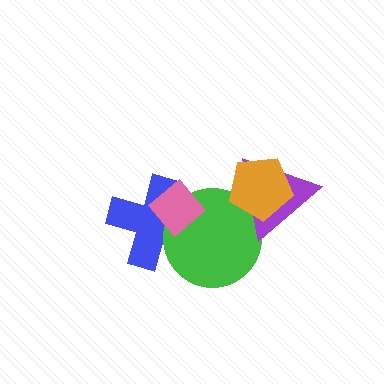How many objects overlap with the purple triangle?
2 objects overlap with the purple triangle.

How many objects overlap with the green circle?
4 objects overlap with the green circle.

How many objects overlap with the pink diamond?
2 objects overlap with the pink diamond.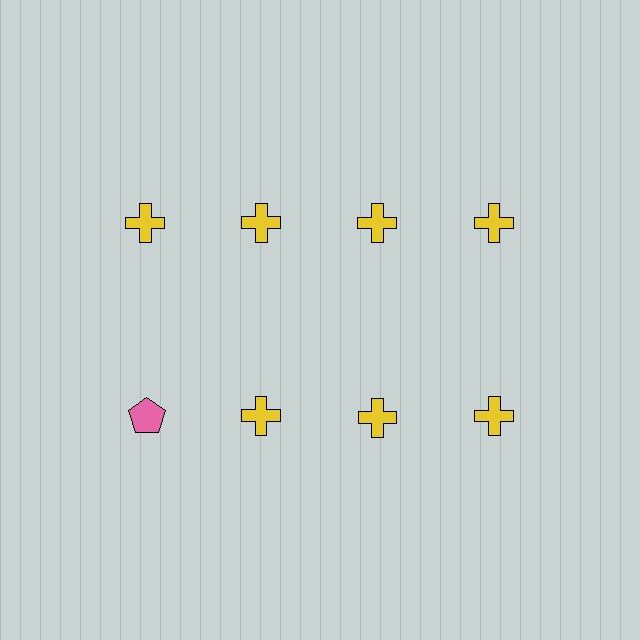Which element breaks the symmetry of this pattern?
The pink pentagon in the second row, leftmost column breaks the symmetry. All other shapes are yellow crosses.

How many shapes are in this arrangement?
There are 8 shapes arranged in a grid pattern.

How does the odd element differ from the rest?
It differs in both color (pink instead of yellow) and shape (pentagon instead of cross).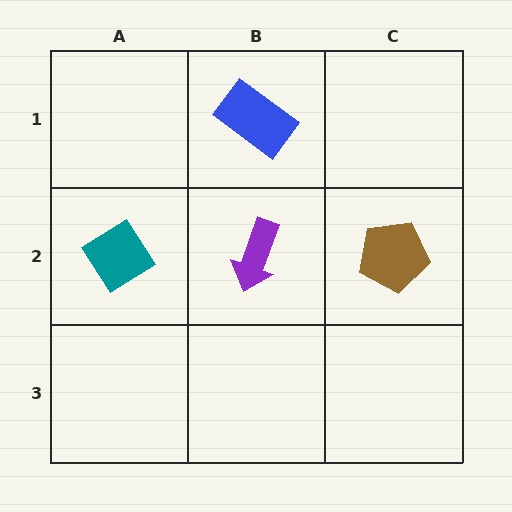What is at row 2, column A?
A teal diamond.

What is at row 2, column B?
A purple arrow.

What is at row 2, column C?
A brown pentagon.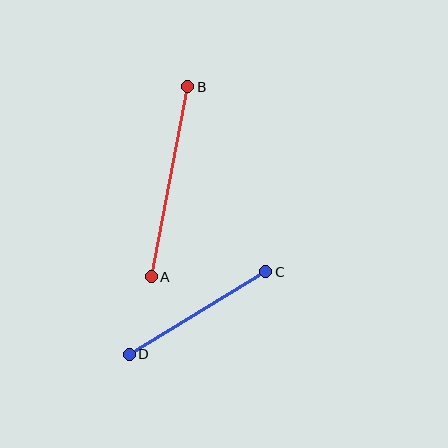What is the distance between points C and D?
The distance is approximately 159 pixels.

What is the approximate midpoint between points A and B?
The midpoint is at approximately (170, 182) pixels.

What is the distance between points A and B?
The distance is approximately 194 pixels.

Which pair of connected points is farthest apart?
Points A and B are farthest apart.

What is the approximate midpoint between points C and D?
The midpoint is at approximately (197, 313) pixels.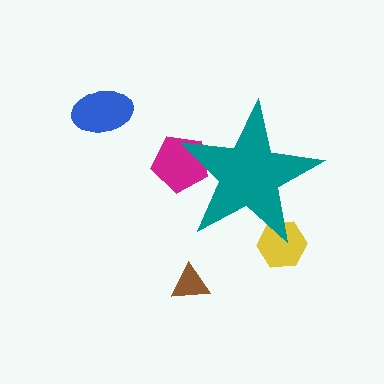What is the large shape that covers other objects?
A teal star.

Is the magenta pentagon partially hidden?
Yes, the magenta pentagon is partially hidden behind the teal star.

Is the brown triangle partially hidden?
No, the brown triangle is fully visible.